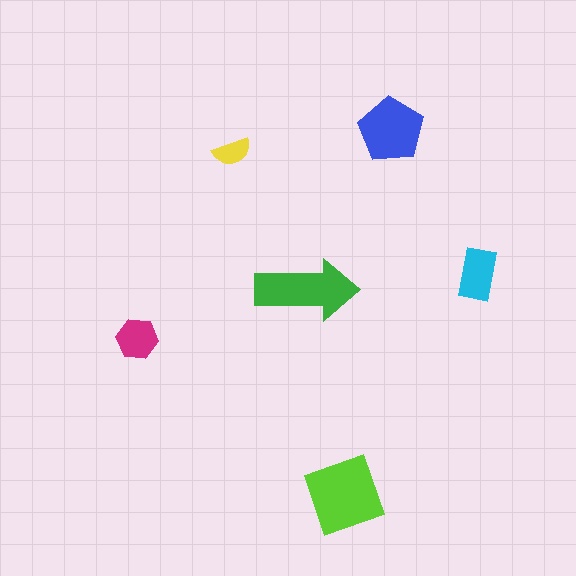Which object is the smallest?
The yellow semicircle.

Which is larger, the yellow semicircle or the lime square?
The lime square.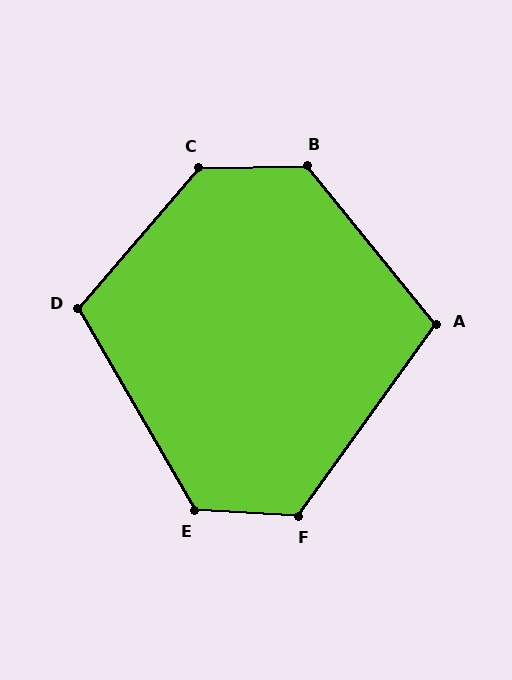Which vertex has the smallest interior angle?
A, at approximately 105 degrees.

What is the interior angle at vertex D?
Approximately 109 degrees (obtuse).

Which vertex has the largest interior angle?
C, at approximately 132 degrees.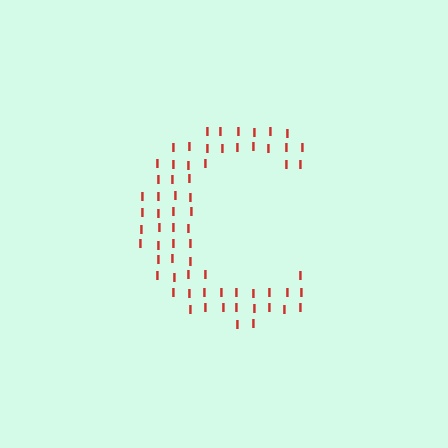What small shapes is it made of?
It is made of small letter I's.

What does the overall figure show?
The overall figure shows the letter C.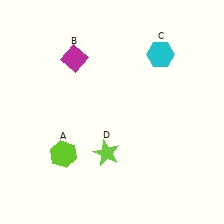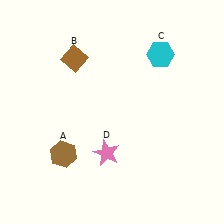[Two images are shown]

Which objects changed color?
A changed from lime to brown. B changed from magenta to brown. D changed from lime to pink.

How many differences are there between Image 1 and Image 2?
There are 3 differences between the two images.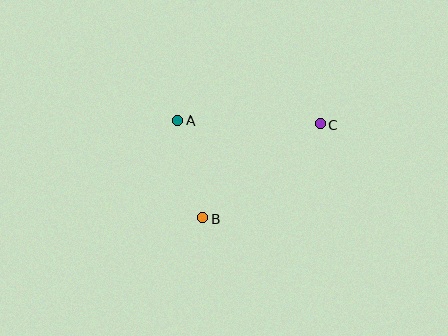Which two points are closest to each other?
Points A and B are closest to each other.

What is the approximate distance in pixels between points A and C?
The distance between A and C is approximately 142 pixels.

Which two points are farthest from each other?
Points B and C are farthest from each other.